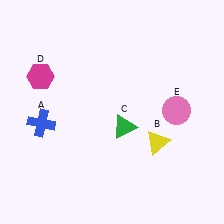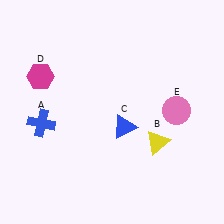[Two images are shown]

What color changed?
The triangle (C) changed from green in Image 1 to blue in Image 2.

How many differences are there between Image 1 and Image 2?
There is 1 difference between the two images.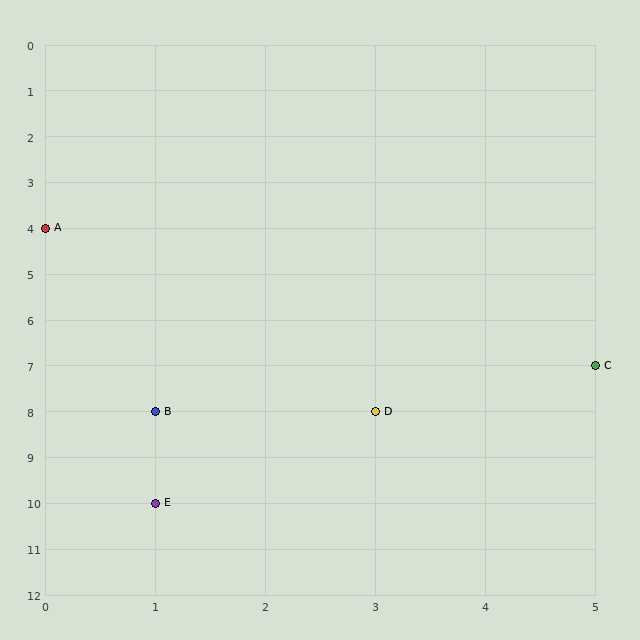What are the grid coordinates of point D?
Point D is at grid coordinates (3, 8).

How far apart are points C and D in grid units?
Points C and D are 2 columns and 1 row apart (about 2.2 grid units diagonally).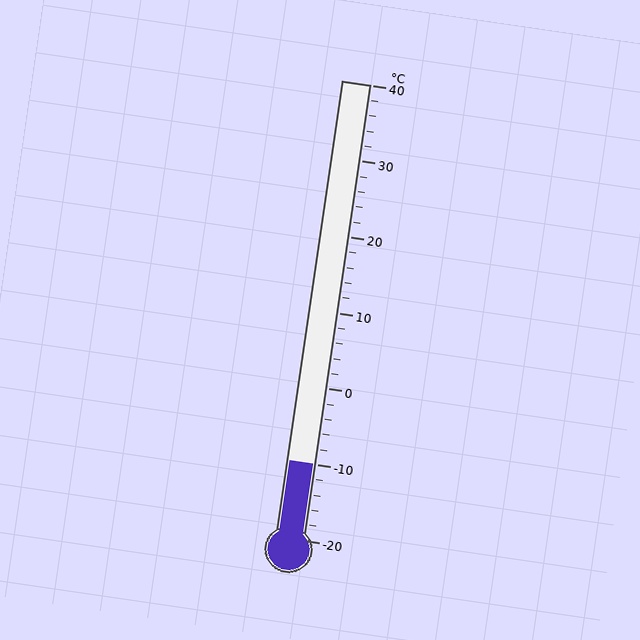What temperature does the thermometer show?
The thermometer shows approximately -10°C.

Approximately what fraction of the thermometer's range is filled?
The thermometer is filled to approximately 15% of its range.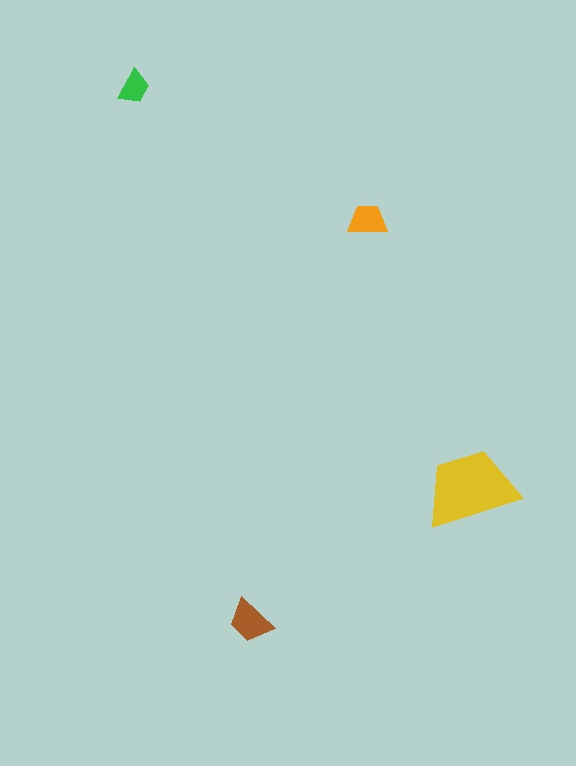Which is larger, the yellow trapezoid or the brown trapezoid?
The yellow one.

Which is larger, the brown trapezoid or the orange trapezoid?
The brown one.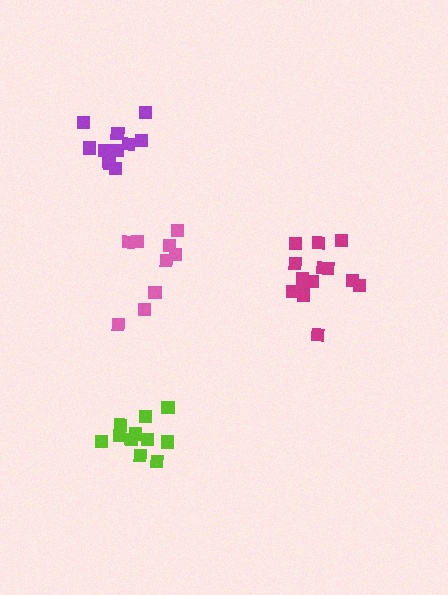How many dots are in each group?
Group 1: 14 dots, Group 2: 11 dots, Group 3: 10 dots, Group 4: 11 dots (46 total).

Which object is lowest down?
The lime cluster is bottommost.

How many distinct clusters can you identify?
There are 4 distinct clusters.